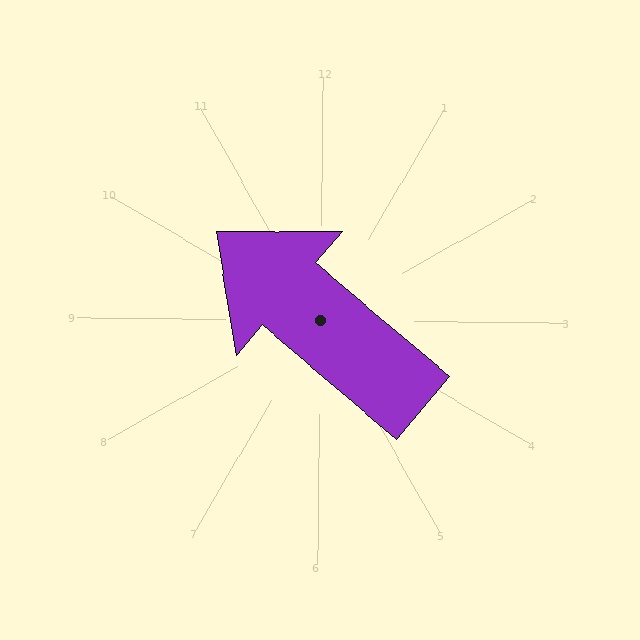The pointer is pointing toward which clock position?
Roughly 10 o'clock.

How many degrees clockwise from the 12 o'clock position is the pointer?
Approximately 310 degrees.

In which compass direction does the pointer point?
Northwest.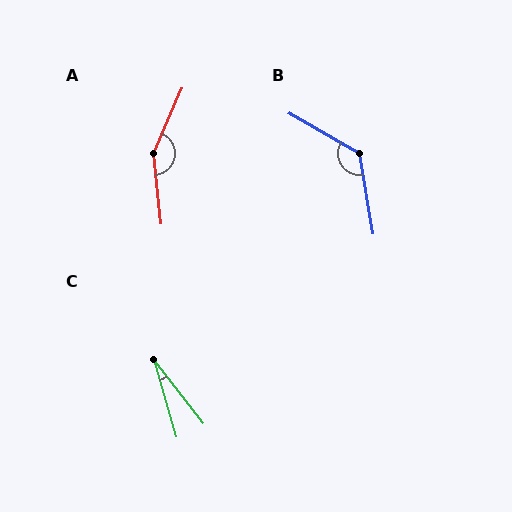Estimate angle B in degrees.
Approximately 129 degrees.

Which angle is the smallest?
C, at approximately 22 degrees.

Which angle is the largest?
A, at approximately 150 degrees.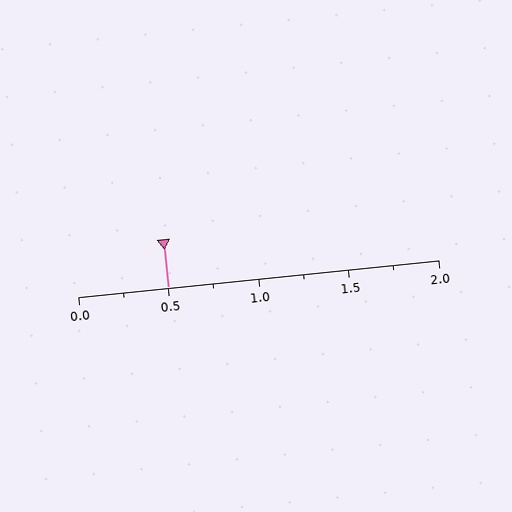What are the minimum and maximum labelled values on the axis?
The axis runs from 0.0 to 2.0.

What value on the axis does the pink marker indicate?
The marker indicates approximately 0.5.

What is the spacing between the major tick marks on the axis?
The major ticks are spaced 0.5 apart.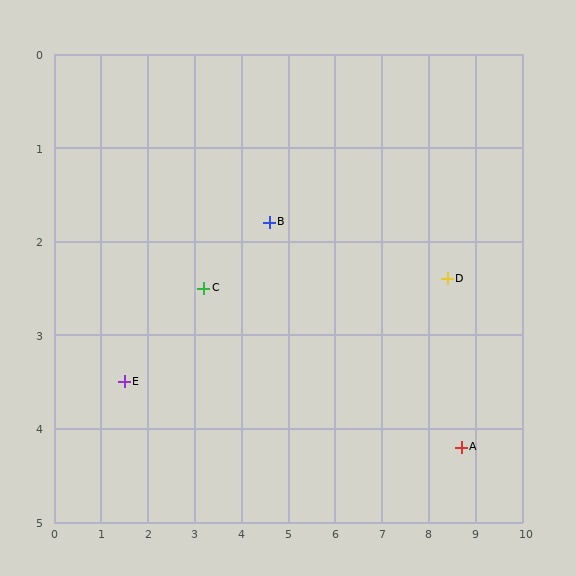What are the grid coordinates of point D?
Point D is at approximately (8.4, 2.4).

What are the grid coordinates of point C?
Point C is at approximately (3.2, 2.5).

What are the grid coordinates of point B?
Point B is at approximately (4.6, 1.8).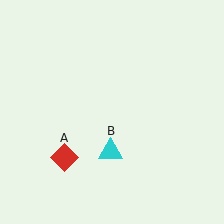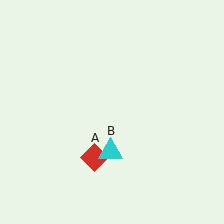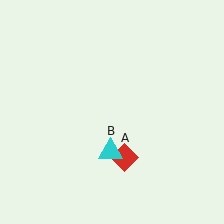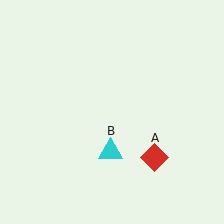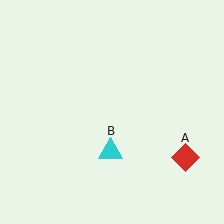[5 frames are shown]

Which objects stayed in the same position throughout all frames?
Cyan triangle (object B) remained stationary.